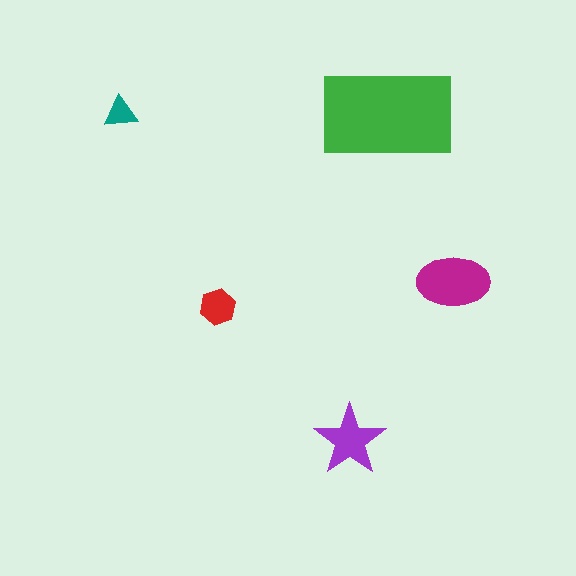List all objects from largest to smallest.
The green rectangle, the magenta ellipse, the purple star, the red hexagon, the teal triangle.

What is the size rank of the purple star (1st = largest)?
3rd.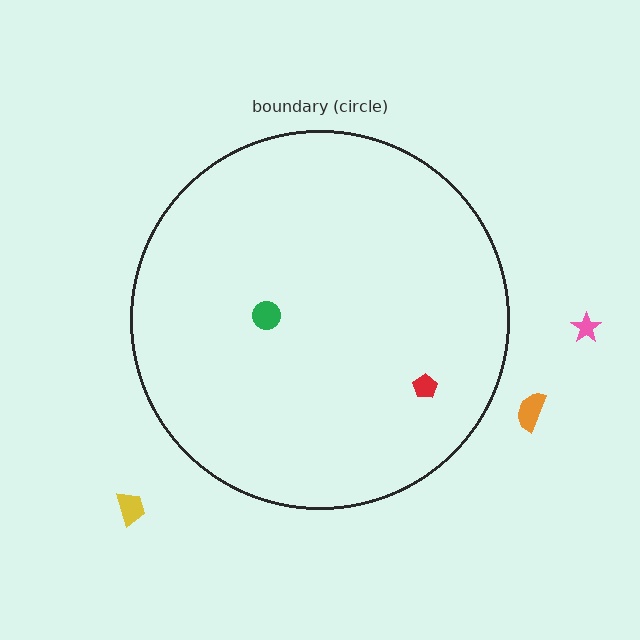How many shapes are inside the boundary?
2 inside, 3 outside.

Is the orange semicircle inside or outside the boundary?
Outside.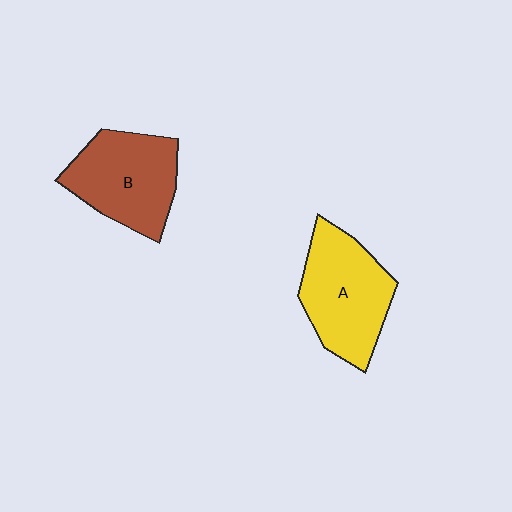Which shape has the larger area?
Shape A (yellow).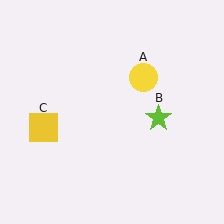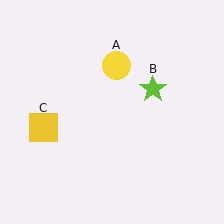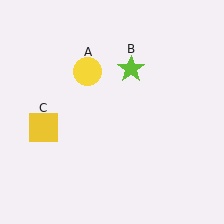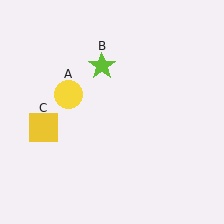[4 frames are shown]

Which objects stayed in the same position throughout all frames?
Yellow square (object C) remained stationary.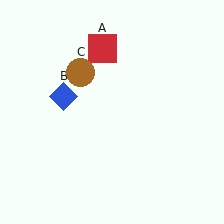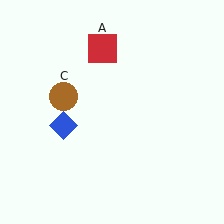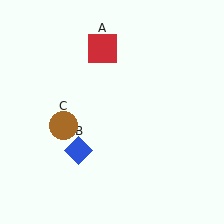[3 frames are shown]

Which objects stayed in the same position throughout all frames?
Red square (object A) remained stationary.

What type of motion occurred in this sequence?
The blue diamond (object B), brown circle (object C) rotated counterclockwise around the center of the scene.